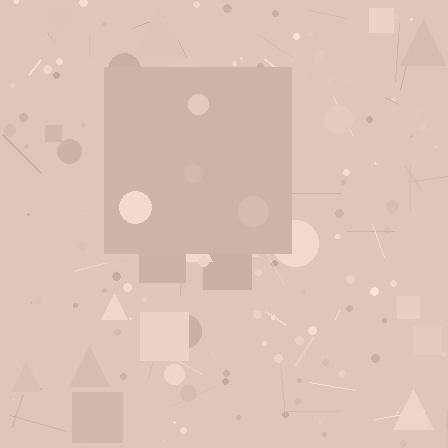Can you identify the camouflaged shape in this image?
The camouflaged shape is a square.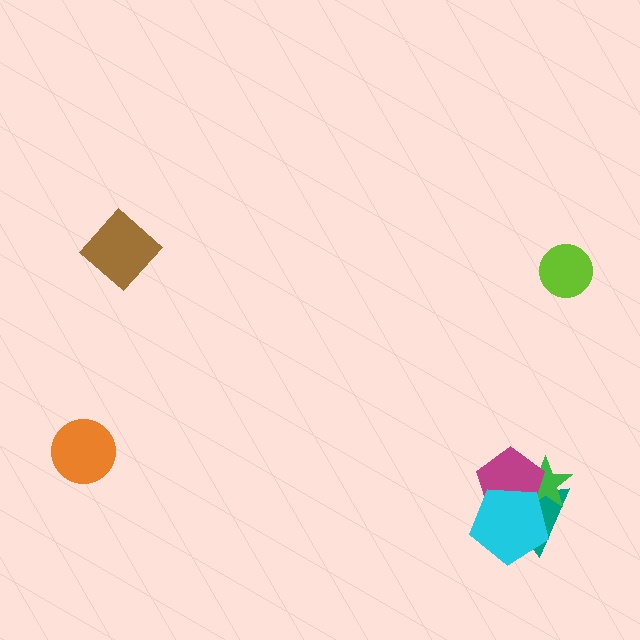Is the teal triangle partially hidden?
Yes, it is partially covered by another shape.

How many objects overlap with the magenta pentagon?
3 objects overlap with the magenta pentagon.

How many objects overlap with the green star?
3 objects overlap with the green star.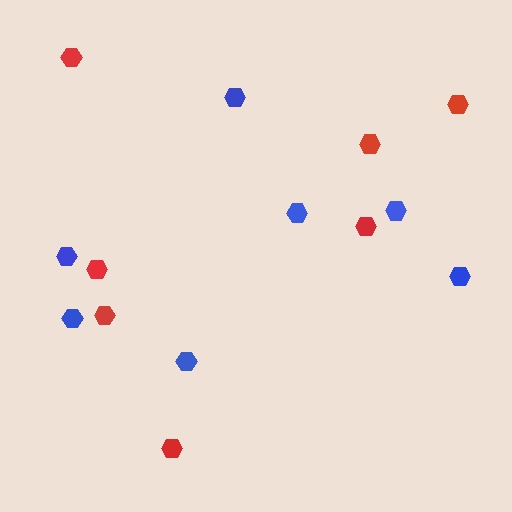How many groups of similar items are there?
There are 2 groups: one group of red hexagons (7) and one group of blue hexagons (7).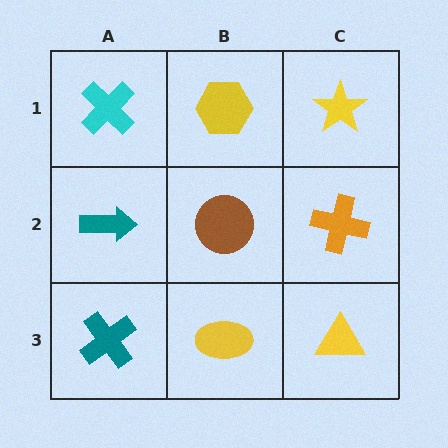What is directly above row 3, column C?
An orange cross.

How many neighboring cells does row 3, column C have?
2.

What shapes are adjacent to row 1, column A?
A teal arrow (row 2, column A), a yellow hexagon (row 1, column B).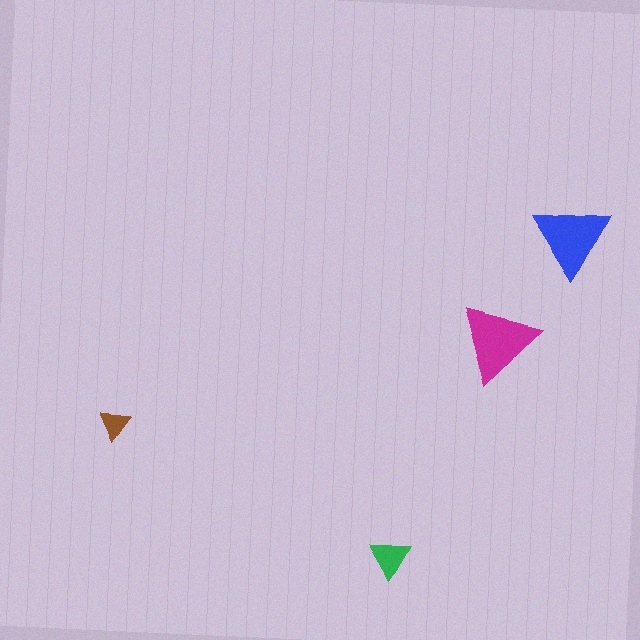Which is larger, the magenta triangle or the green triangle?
The magenta one.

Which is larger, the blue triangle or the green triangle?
The blue one.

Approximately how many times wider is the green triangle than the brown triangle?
About 1.5 times wider.